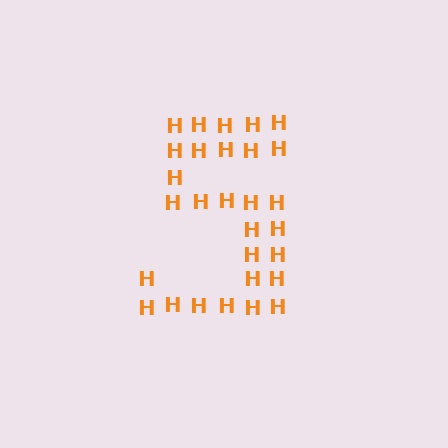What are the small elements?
The small elements are letter H's.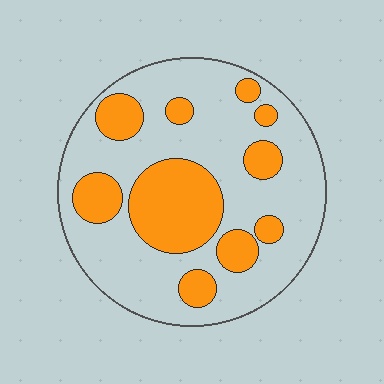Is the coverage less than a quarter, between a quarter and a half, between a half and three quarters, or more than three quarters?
Between a quarter and a half.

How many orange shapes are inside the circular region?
10.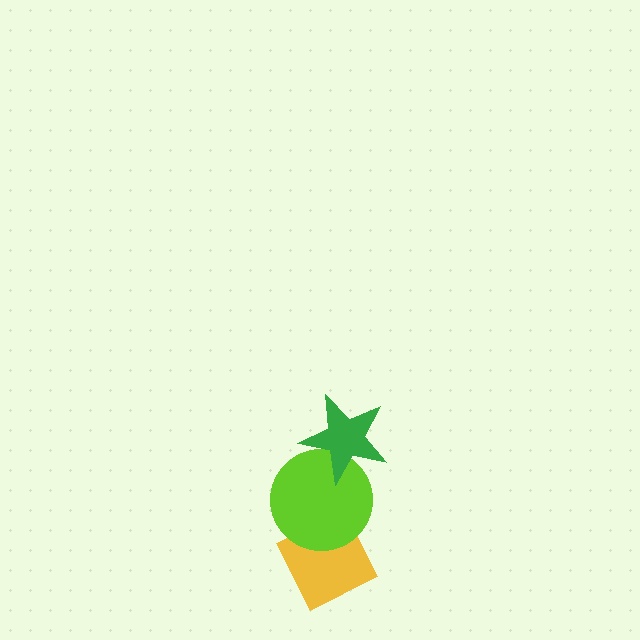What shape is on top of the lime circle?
The green star is on top of the lime circle.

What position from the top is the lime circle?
The lime circle is 2nd from the top.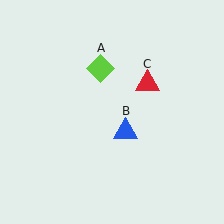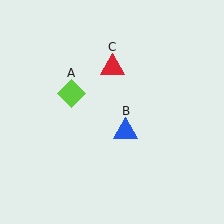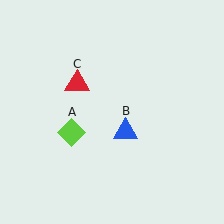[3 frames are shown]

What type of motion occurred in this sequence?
The lime diamond (object A), red triangle (object C) rotated counterclockwise around the center of the scene.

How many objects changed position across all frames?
2 objects changed position: lime diamond (object A), red triangle (object C).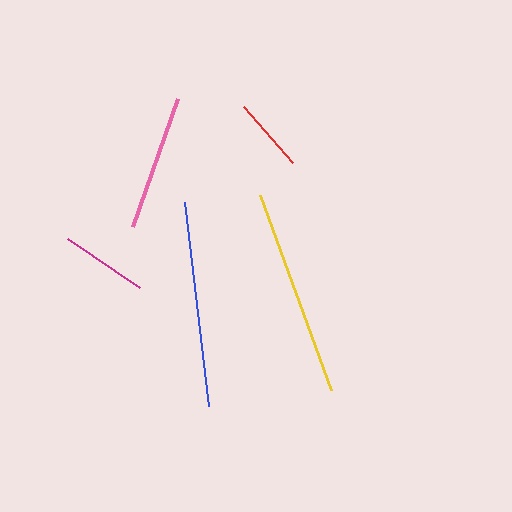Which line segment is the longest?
The yellow line is the longest at approximately 207 pixels.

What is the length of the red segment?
The red segment is approximately 75 pixels long.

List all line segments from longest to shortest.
From longest to shortest: yellow, blue, pink, magenta, red.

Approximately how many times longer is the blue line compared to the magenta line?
The blue line is approximately 2.4 times the length of the magenta line.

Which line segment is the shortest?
The red line is the shortest at approximately 75 pixels.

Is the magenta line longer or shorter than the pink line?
The pink line is longer than the magenta line.